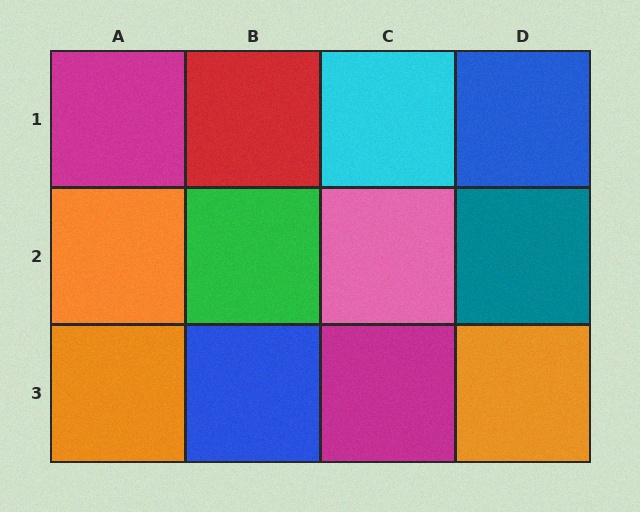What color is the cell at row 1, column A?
Magenta.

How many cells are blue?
2 cells are blue.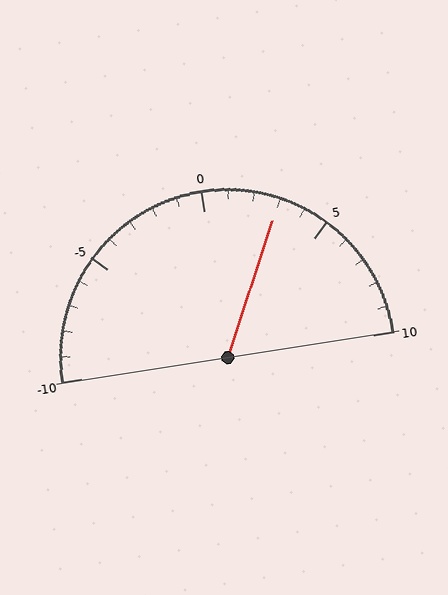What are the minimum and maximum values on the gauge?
The gauge ranges from -10 to 10.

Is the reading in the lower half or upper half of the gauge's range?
The reading is in the upper half of the range (-10 to 10).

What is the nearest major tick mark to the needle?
The nearest major tick mark is 5.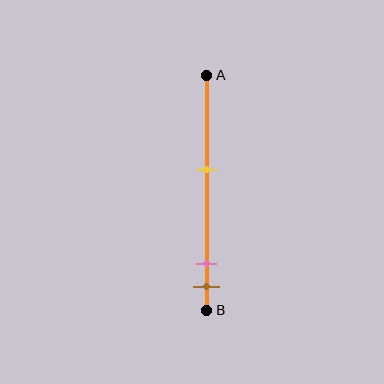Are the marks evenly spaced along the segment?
No, the marks are not evenly spaced.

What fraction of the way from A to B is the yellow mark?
The yellow mark is approximately 40% (0.4) of the way from A to B.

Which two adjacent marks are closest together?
The pink and brown marks are the closest adjacent pair.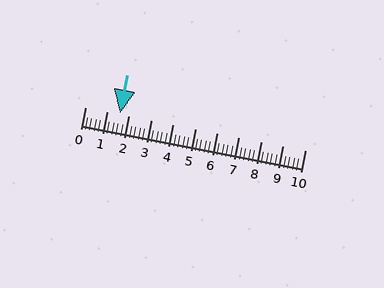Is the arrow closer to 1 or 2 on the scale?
The arrow is closer to 2.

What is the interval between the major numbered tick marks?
The major tick marks are spaced 1 units apart.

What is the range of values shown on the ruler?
The ruler shows values from 0 to 10.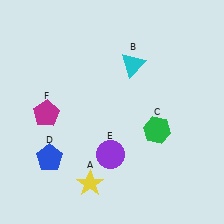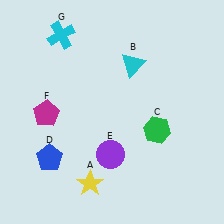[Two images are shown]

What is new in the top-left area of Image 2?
A cyan cross (G) was added in the top-left area of Image 2.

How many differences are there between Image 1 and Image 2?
There is 1 difference between the two images.